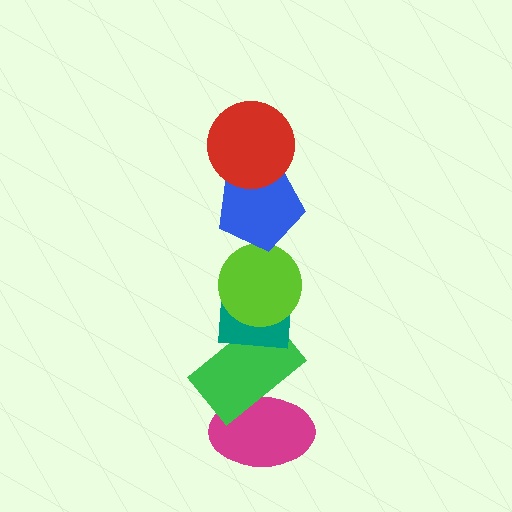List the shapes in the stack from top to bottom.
From top to bottom: the red circle, the blue pentagon, the lime circle, the teal square, the green rectangle, the magenta ellipse.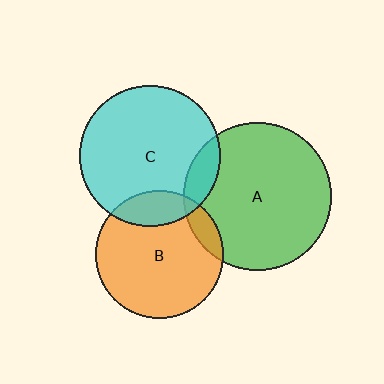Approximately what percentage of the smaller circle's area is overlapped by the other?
Approximately 10%.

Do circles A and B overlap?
Yes.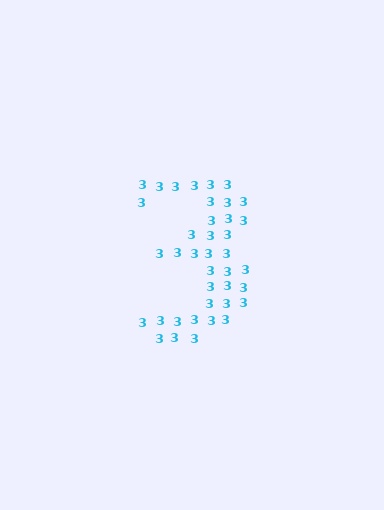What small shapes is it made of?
It is made of small digit 3's.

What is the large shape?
The large shape is the digit 3.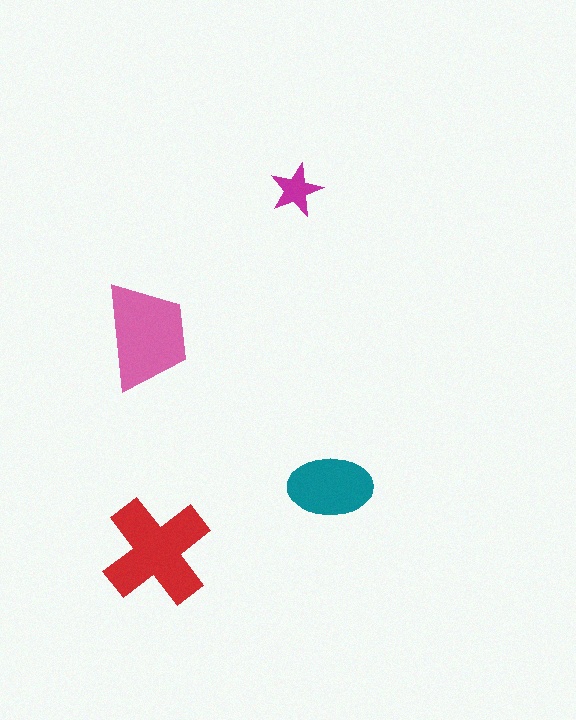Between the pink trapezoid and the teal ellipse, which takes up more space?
The pink trapezoid.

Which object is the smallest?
The magenta star.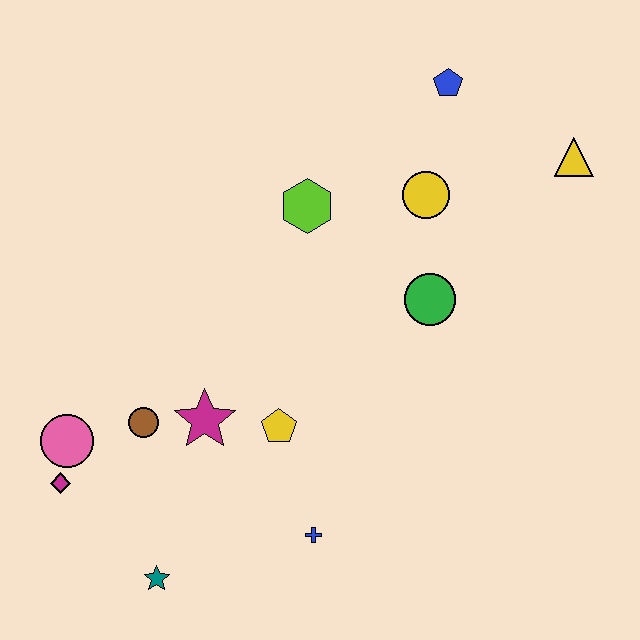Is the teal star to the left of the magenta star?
Yes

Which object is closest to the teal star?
The magenta diamond is closest to the teal star.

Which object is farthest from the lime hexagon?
The teal star is farthest from the lime hexagon.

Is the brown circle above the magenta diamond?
Yes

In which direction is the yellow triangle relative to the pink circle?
The yellow triangle is to the right of the pink circle.